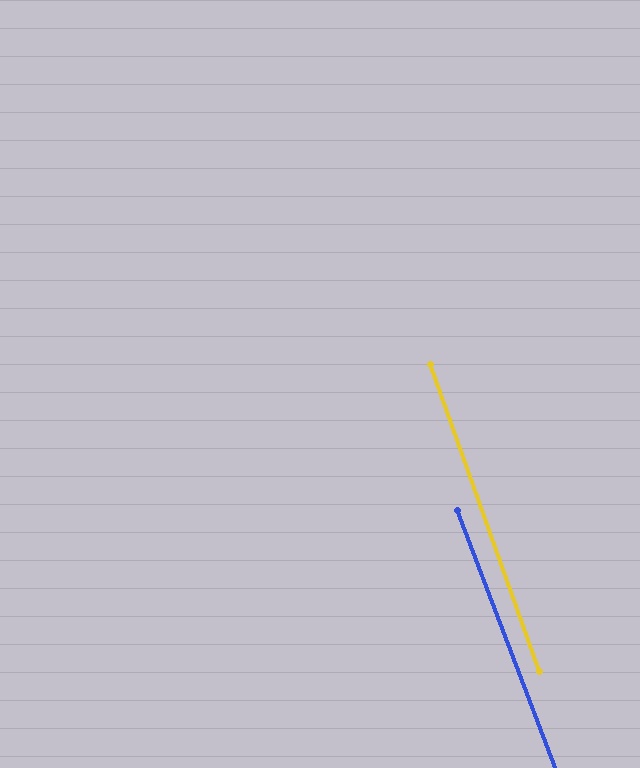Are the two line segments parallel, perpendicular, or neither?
Parallel — their directions differ by only 1.3°.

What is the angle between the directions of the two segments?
Approximately 1 degree.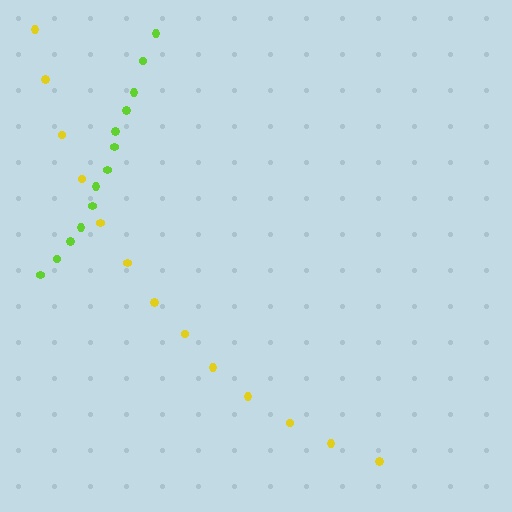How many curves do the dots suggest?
There are 2 distinct paths.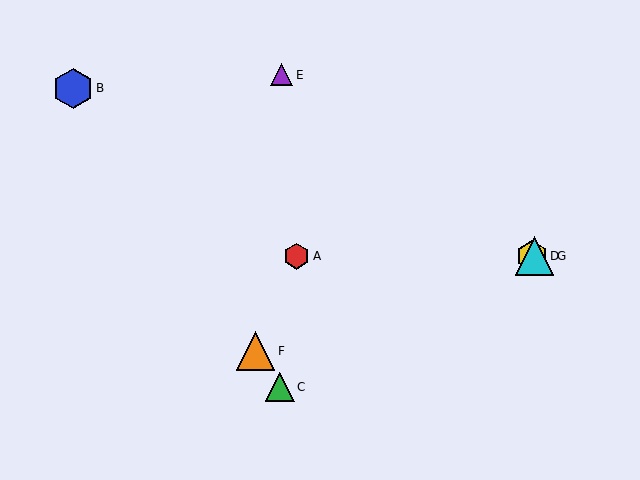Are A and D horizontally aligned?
Yes, both are at y≈256.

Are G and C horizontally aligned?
No, G is at y≈256 and C is at y≈387.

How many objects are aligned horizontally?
3 objects (A, D, G) are aligned horizontally.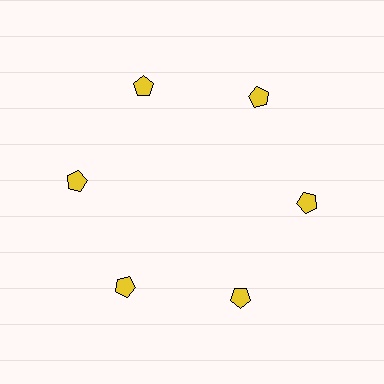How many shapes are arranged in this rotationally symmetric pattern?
There are 6 shapes, arranged in 6 groups of 1.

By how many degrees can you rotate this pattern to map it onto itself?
The pattern maps onto itself every 60 degrees of rotation.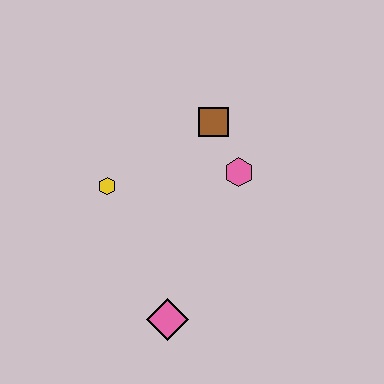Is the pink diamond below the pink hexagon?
Yes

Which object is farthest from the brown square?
The pink diamond is farthest from the brown square.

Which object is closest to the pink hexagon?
The brown square is closest to the pink hexagon.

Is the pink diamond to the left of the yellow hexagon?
No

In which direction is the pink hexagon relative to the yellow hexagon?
The pink hexagon is to the right of the yellow hexagon.